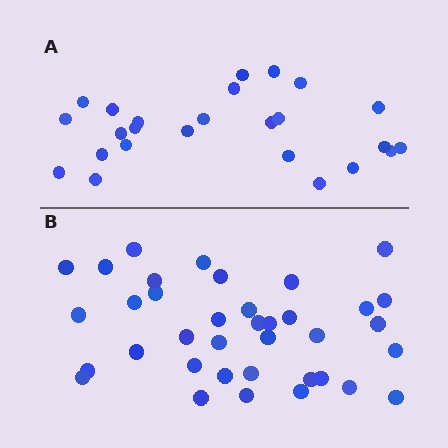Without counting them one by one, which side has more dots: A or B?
Region B (the bottom region) has more dots.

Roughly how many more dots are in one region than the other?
Region B has roughly 12 or so more dots than region A.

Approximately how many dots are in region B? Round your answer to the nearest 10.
About 40 dots. (The exact count is 37, which rounds to 40.)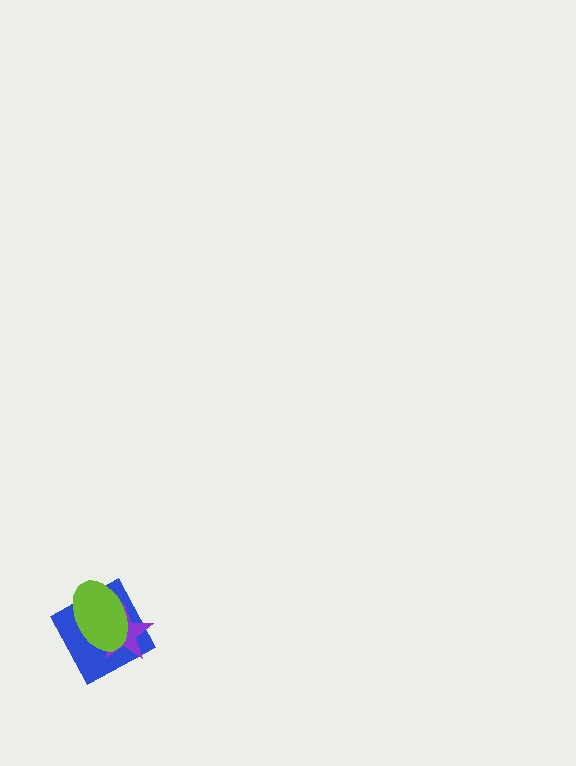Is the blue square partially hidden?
Yes, it is partially covered by another shape.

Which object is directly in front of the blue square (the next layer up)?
The purple star is directly in front of the blue square.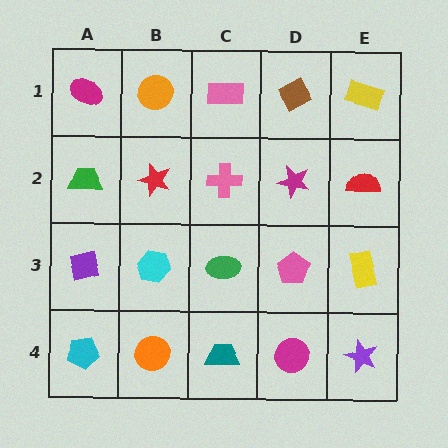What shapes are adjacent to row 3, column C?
A pink cross (row 2, column C), a teal trapezoid (row 4, column C), a cyan hexagon (row 3, column B), a pink pentagon (row 3, column D).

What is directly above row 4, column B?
A cyan hexagon.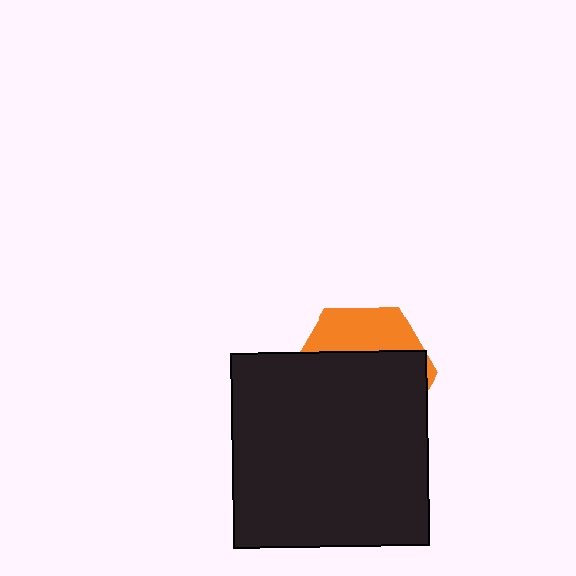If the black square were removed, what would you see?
You would see the complete orange hexagon.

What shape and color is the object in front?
The object in front is a black square.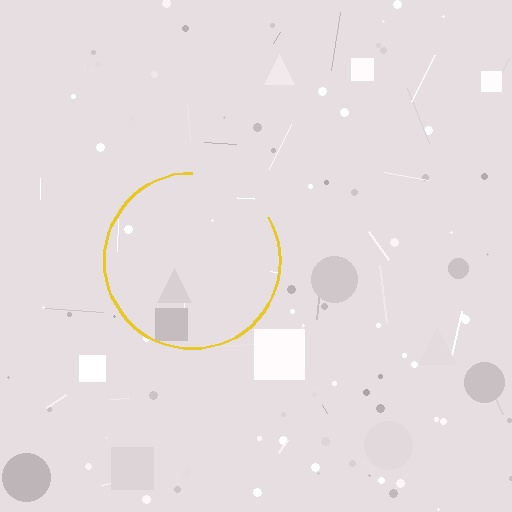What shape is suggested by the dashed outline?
The dashed outline suggests a circle.